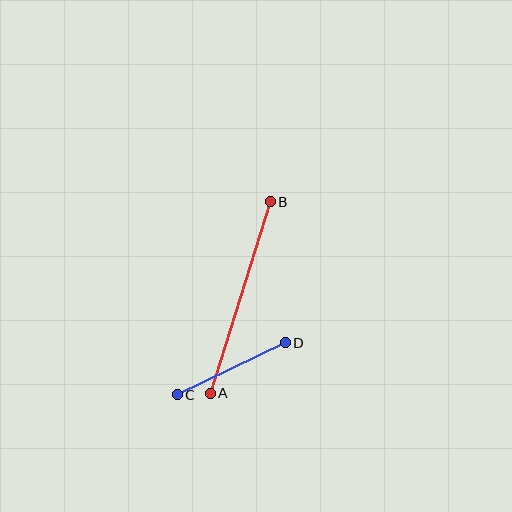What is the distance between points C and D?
The distance is approximately 120 pixels.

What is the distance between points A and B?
The distance is approximately 201 pixels.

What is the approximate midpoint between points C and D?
The midpoint is at approximately (231, 369) pixels.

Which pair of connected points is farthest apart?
Points A and B are farthest apart.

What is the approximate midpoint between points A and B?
The midpoint is at approximately (240, 298) pixels.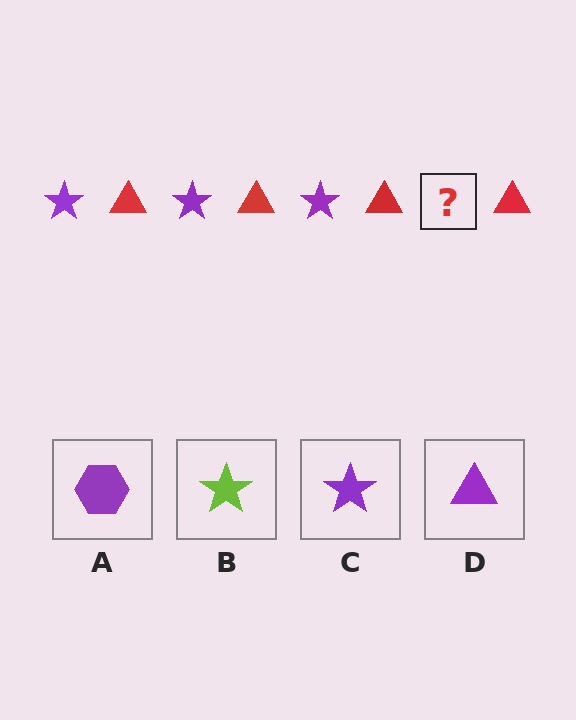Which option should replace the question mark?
Option C.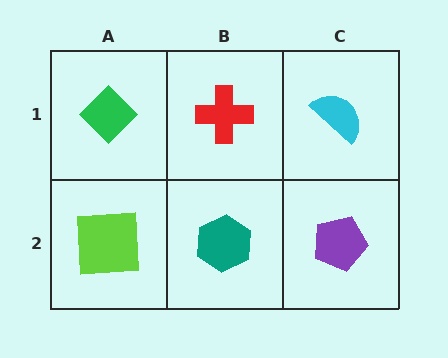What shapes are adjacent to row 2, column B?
A red cross (row 1, column B), a lime square (row 2, column A), a purple pentagon (row 2, column C).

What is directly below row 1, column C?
A purple pentagon.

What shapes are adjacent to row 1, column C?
A purple pentagon (row 2, column C), a red cross (row 1, column B).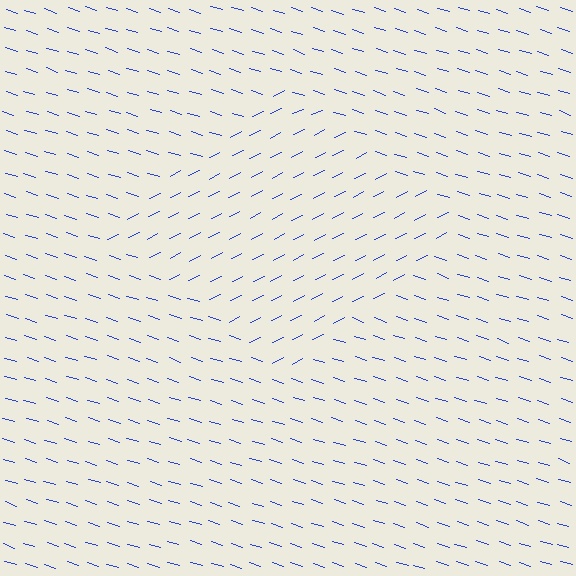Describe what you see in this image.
The image is filled with small blue line segments. A diamond region in the image has lines oriented differently from the surrounding lines, creating a visible texture boundary.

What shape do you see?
I see a diamond.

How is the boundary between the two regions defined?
The boundary is defined purely by a change in line orientation (approximately 45 degrees difference). All lines are the same color and thickness.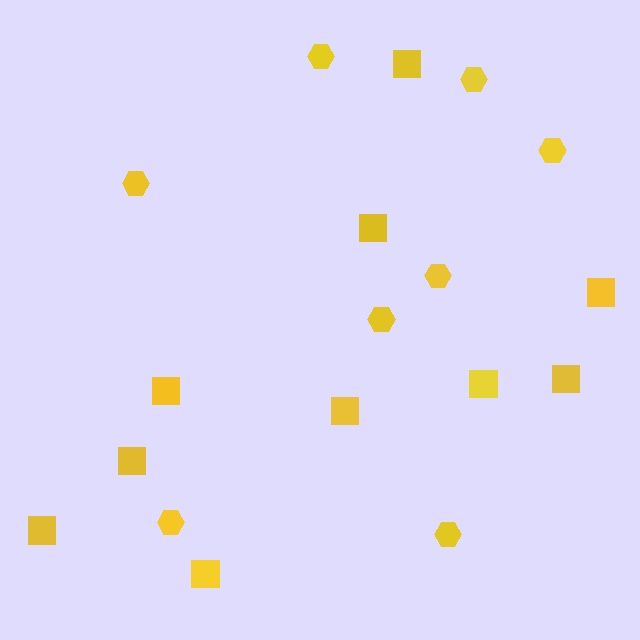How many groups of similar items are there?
There are 2 groups: one group of hexagons (8) and one group of squares (10).